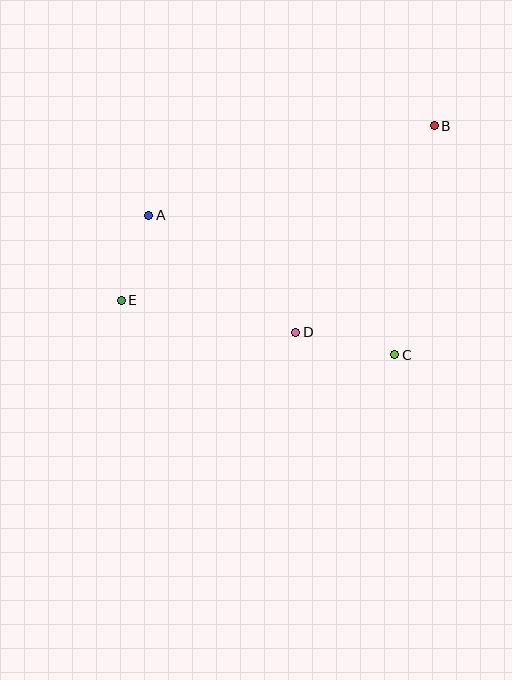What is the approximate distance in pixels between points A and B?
The distance between A and B is approximately 299 pixels.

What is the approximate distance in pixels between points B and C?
The distance between B and C is approximately 232 pixels.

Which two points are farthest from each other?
Points B and E are farthest from each other.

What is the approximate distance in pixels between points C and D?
The distance between C and D is approximately 101 pixels.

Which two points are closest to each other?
Points A and E are closest to each other.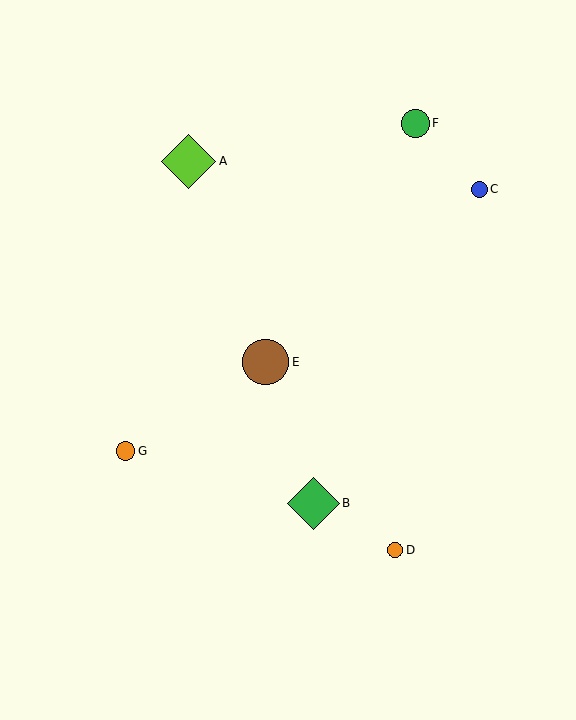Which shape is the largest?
The lime diamond (labeled A) is the largest.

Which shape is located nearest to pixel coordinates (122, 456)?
The orange circle (labeled G) at (126, 451) is nearest to that location.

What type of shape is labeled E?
Shape E is a brown circle.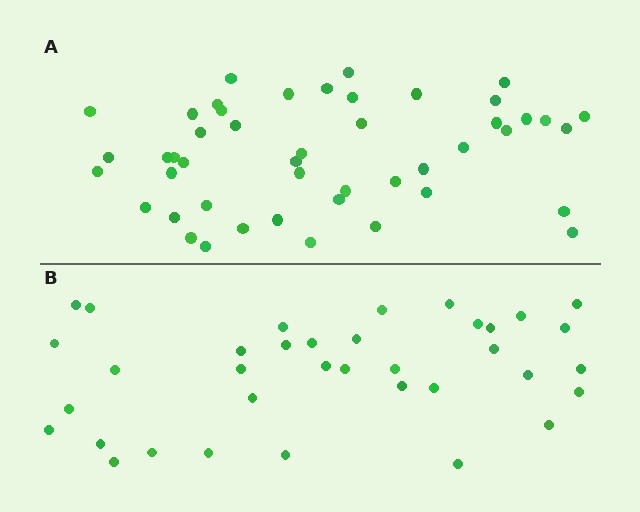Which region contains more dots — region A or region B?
Region A (the top region) has more dots.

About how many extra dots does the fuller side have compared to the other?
Region A has roughly 12 or so more dots than region B.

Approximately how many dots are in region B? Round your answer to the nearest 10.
About 40 dots. (The exact count is 36, which rounds to 40.)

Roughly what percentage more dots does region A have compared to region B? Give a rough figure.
About 30% more.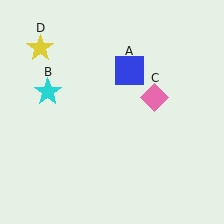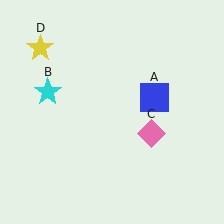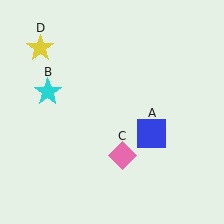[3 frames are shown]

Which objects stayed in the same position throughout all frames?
Cyan star (object B) and yellow star (object D) remained stationary.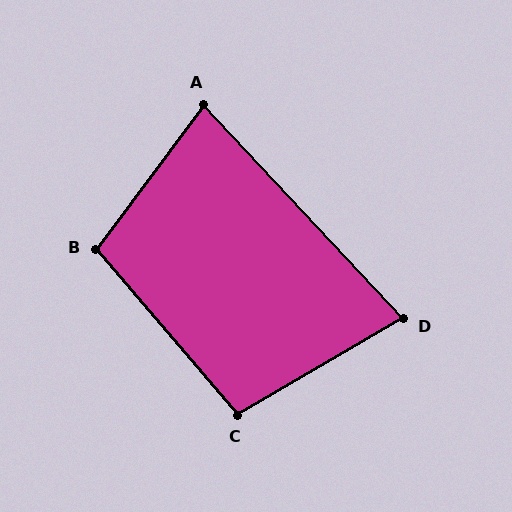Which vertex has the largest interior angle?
B, at approximately 103 degrees.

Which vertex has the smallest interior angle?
D, at approximately 77 degrees.